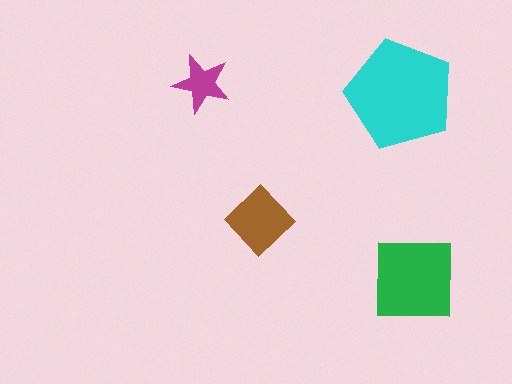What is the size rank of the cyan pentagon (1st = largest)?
1st.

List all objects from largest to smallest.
The cyan pentagon, the green square, the brown diamond, the magenta star.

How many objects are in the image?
There are 4 objects in the image.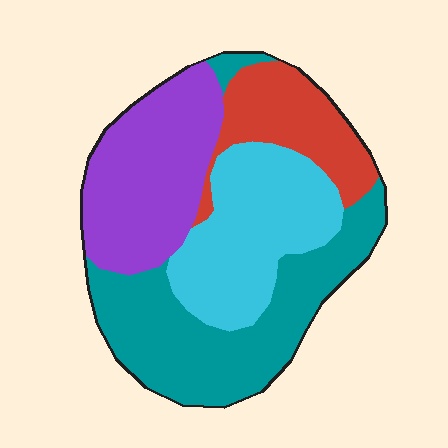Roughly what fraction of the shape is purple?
Purple covers around 25% of the shape.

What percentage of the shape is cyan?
Cyan covers 26% of the shape.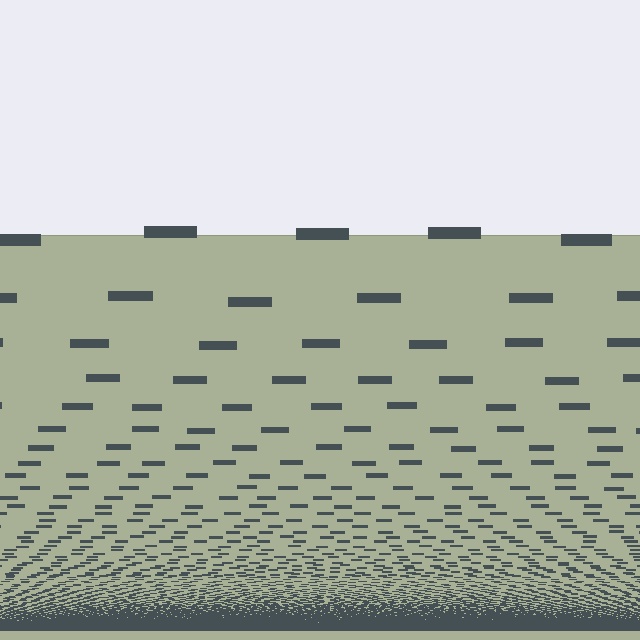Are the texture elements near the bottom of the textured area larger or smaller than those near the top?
Smaller. The gradient is inverted — elements near the bottom are smaller and denser.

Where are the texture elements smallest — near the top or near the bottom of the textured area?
Near the bottom.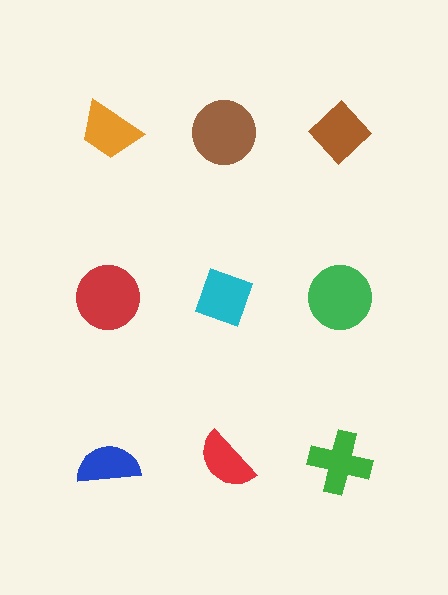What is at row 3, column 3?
A green cross.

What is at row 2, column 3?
A green circle.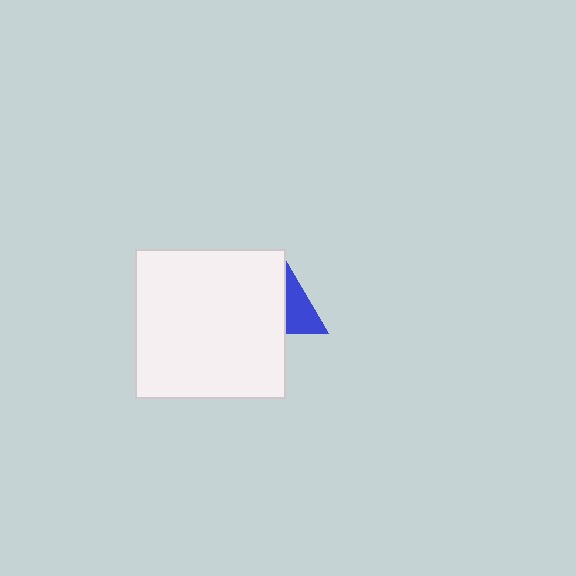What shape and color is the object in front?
The object in front is a white square.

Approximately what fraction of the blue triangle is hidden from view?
Roughly 52% of the blue triangle is hidden behind the white square.